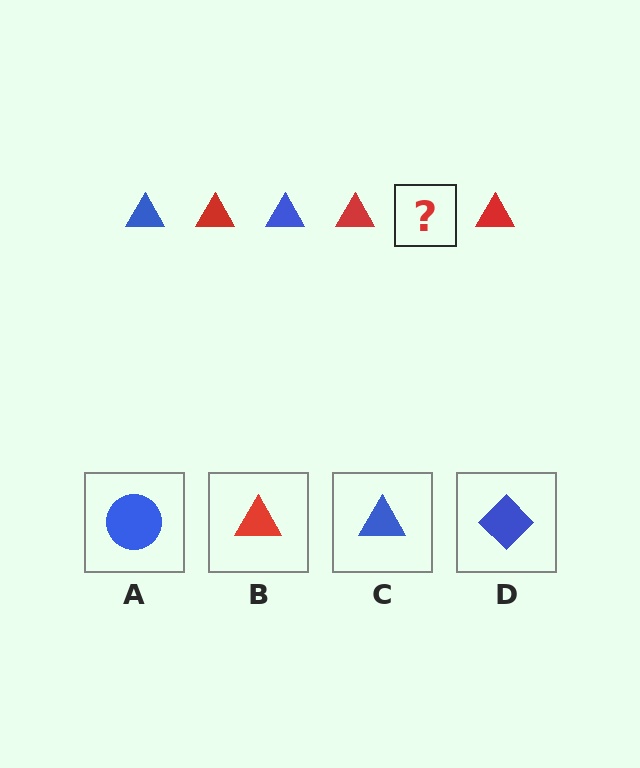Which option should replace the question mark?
Option C.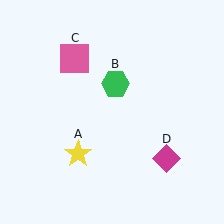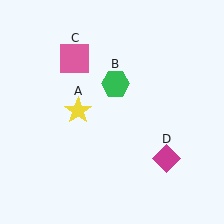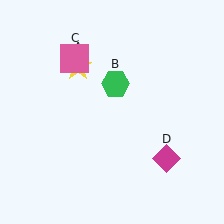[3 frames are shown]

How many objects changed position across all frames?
1 object changed position: yellow star (object A).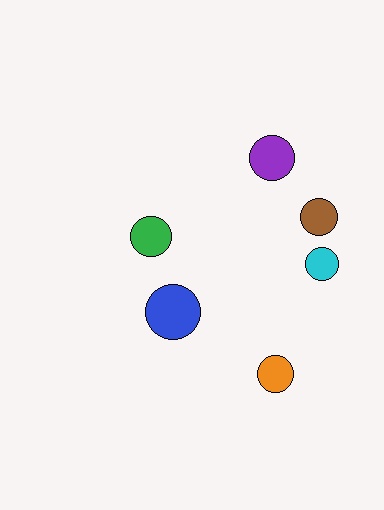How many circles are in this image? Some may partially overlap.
There are 6 circles.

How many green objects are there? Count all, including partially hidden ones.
There is 1 green object.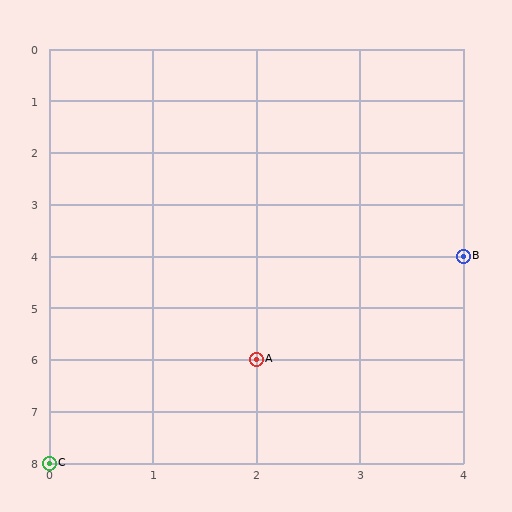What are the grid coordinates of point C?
Point C is at grid coordinates (0, 8).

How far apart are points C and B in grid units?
Points C and B are 4 columns and 4 rows apart (about 5.7 grid units diagonally).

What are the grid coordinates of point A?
Point A is at grid coordinates (2, 6).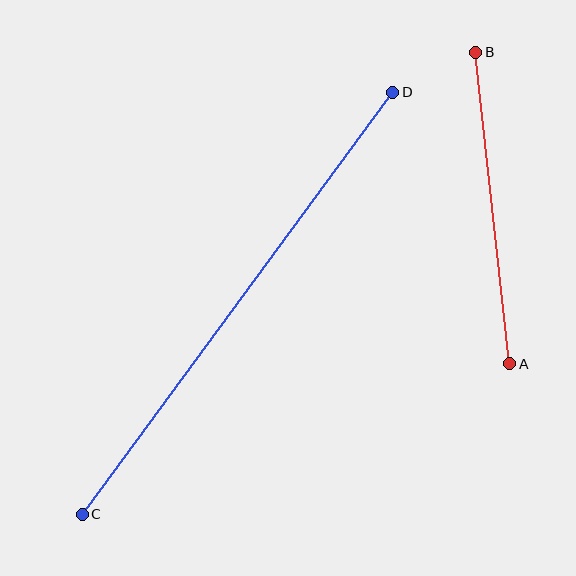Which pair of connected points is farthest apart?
Points C and D are farthest apart.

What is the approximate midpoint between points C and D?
The midpoint is at approximately (237, 303) pixels.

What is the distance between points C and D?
The distance is approximately 524 pixels.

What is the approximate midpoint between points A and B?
The midpoint is at approximately (493, 208) pixels.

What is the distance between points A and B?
The distance is approximately 314 pixels.